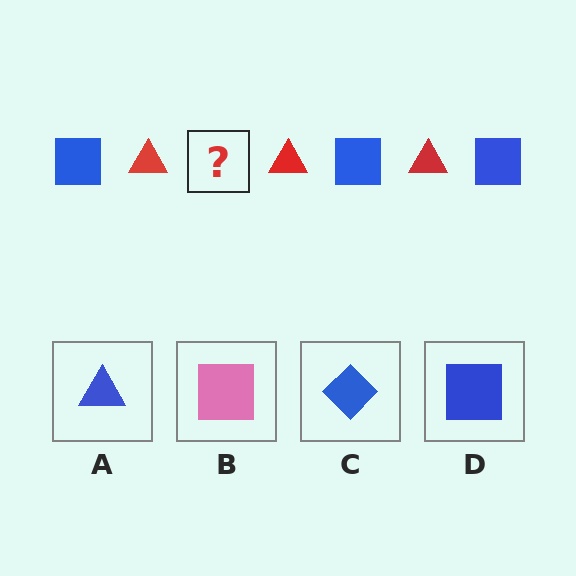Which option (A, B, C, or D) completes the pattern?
D.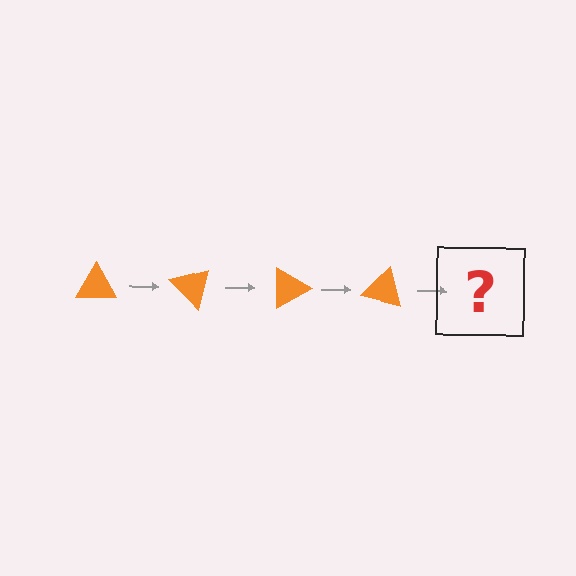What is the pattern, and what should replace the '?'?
The pattern is that the triangle rotates 45 degrees each step. The '?' should be an orange triangle rotated 180 degrees.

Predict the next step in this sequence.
The next step is an orange triangle rotated 180 degrees.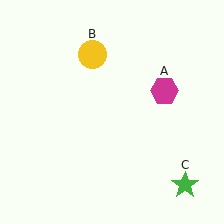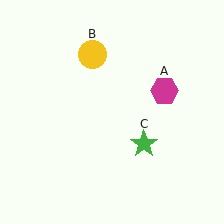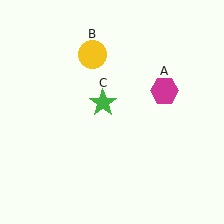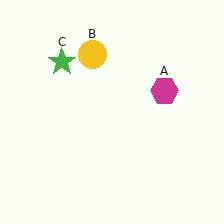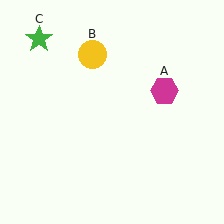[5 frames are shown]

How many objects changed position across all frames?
1 object changed position: green star (object C).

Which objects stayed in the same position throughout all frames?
Magenta hexagon (object A) and yellow circle (object B) remained stationary.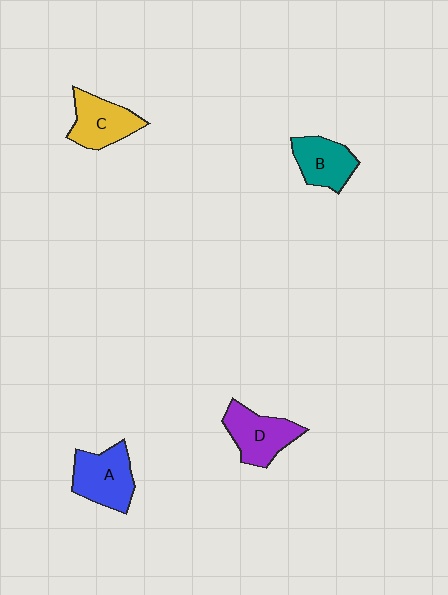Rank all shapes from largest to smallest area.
From largest to smallest: A (blue), D (purple), C (yellow), B (teal).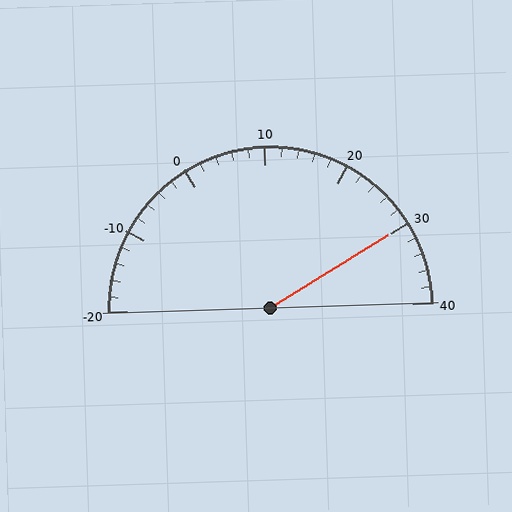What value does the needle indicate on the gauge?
The needle indicates approximately 30.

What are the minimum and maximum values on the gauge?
The gauge ranges from -20 to 40.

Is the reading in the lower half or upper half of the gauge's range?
The reading is in the upper half of the range (-20 to 40).